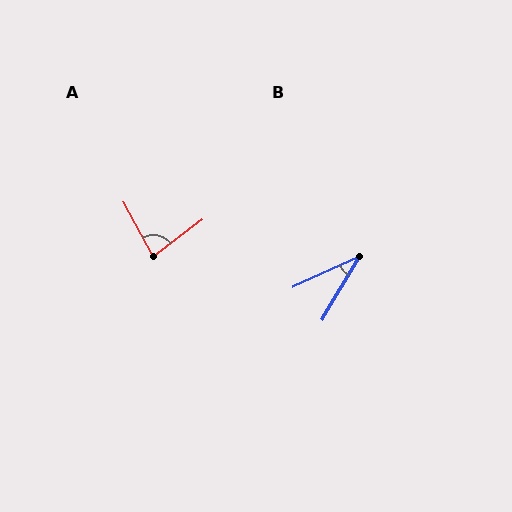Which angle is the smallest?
B, at approximately 35 degrees.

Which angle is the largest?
A, at approximately 82 degrees.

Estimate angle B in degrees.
Approximately 35 degrees.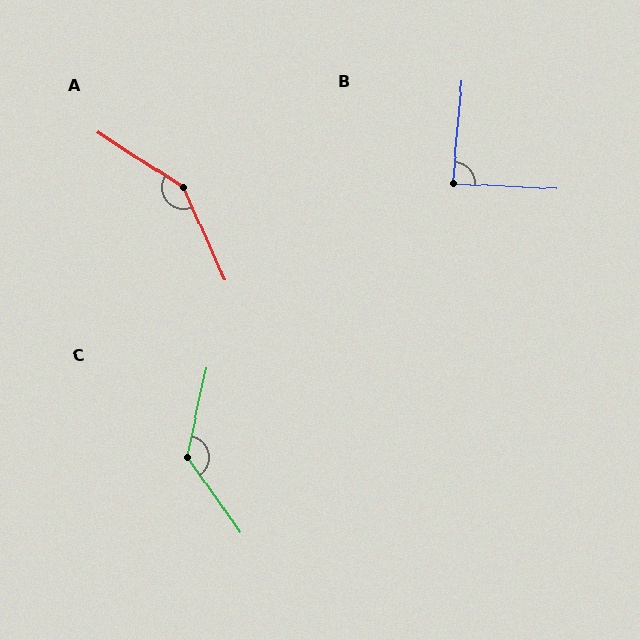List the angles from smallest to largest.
B (88°), C (133°), A (147°).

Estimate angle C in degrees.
Approximately 133 degrees.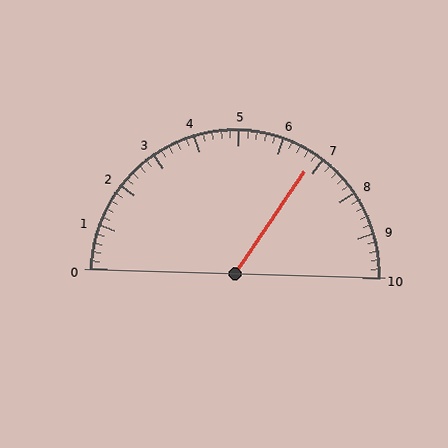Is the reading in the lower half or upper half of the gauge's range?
The reading is in the upper half of the range (0 to 10).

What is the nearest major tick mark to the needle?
The nearest major tick mark is 7.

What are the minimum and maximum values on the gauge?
The gauge ranges from 0 to 10.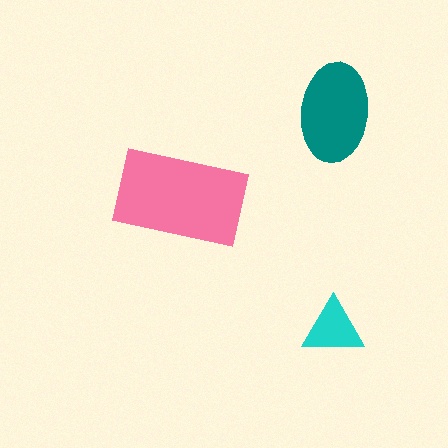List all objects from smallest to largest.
The cyan triangle, the teal ellipse, the pink rectangle.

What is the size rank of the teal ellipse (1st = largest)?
2nd.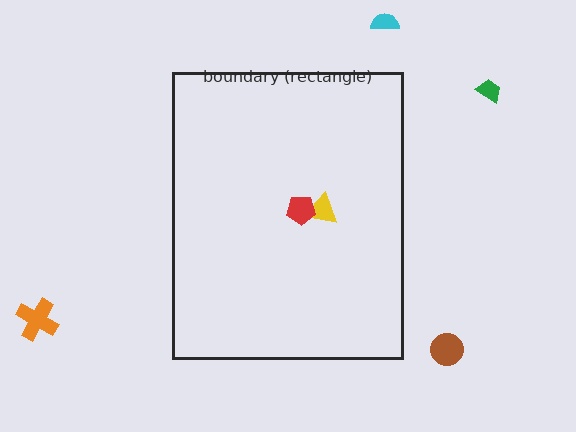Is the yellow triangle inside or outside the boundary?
Inside.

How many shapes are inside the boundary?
2 inside, 4 outside.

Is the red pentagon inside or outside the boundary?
Inside.